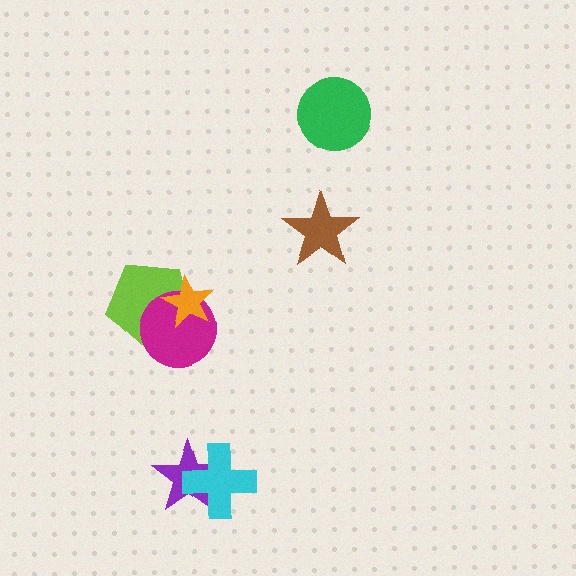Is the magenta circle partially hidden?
Yes, it is partially covered by another shape.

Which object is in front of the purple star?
The cyan cross is in front of the purple star.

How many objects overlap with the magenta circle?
2 objects overlap with the magenta circle.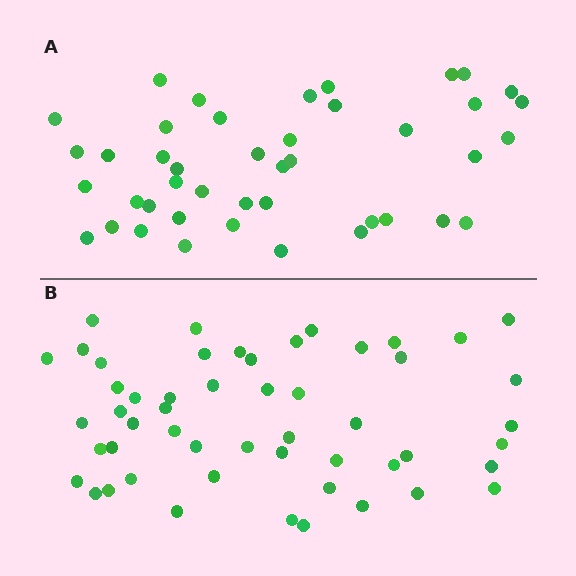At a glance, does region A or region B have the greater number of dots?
Region B (the bottom region) has more dots.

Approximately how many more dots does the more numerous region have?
Region B has roughly 8 or so more dots than region A.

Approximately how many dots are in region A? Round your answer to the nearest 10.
About 40 dots. (The exact count is 43, which rounds to 40.)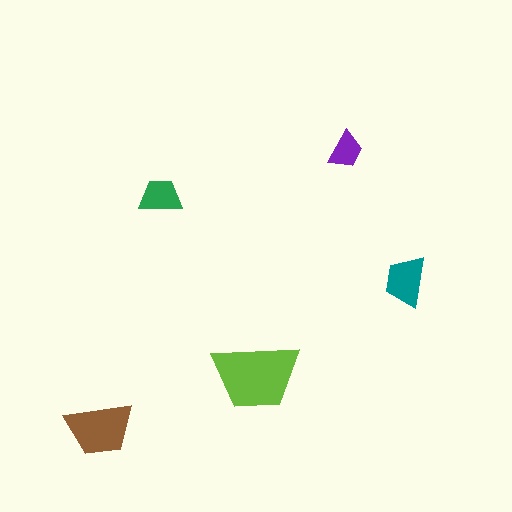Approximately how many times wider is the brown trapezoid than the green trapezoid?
About 1.5 times wider.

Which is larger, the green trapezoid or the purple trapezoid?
The green one.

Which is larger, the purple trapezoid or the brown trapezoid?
The brown one.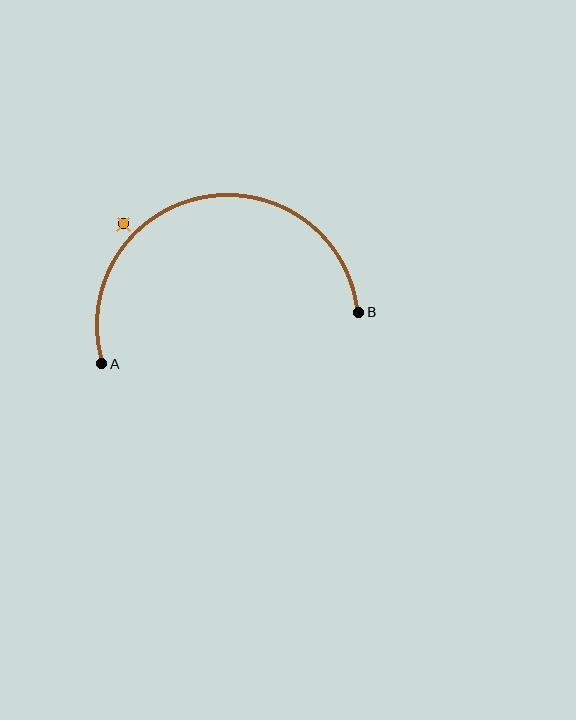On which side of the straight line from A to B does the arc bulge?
The arc bulges above the straight line connecting A and B.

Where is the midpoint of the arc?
The arc midpoint is the point on the curve farthest from the straight line joining A and B. It sits above that line.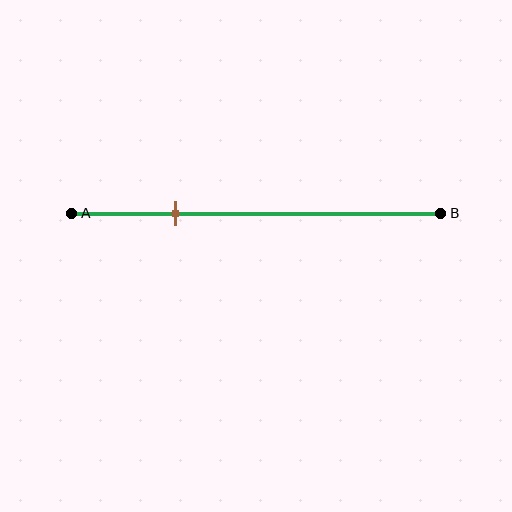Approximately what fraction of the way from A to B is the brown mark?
The brown mark is approximately 30% of the way from A to B.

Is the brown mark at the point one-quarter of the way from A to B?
No, the mark is at about 30% from A, not at the 25% one-quarter point.